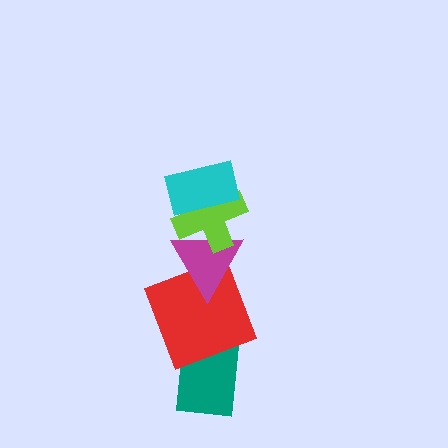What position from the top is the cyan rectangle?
The cyan rectangle is 1st from the top.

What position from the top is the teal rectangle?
The teal rectangle is 5th from the top.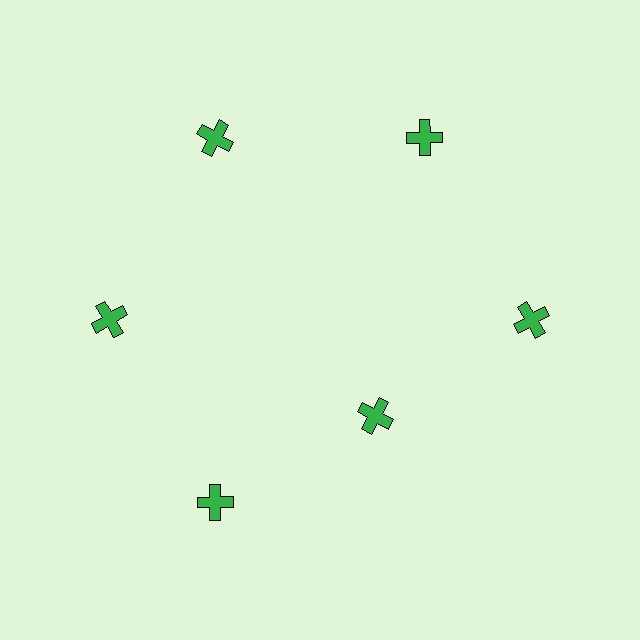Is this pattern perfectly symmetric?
No. The 6 green crosses are arranged in a ring, but one element near the 5 o'clock position is pulled inward toward the center, breaking the 6-fold rotational symmetry.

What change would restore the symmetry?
The symmetry would be restored by moving it outward, back onto the ring so that all 6 crosses sit at equal angles and equal distance from the center.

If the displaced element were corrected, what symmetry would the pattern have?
It would have 6-fold rotational symmetry — the pattern would map onto itself every 60 degrees.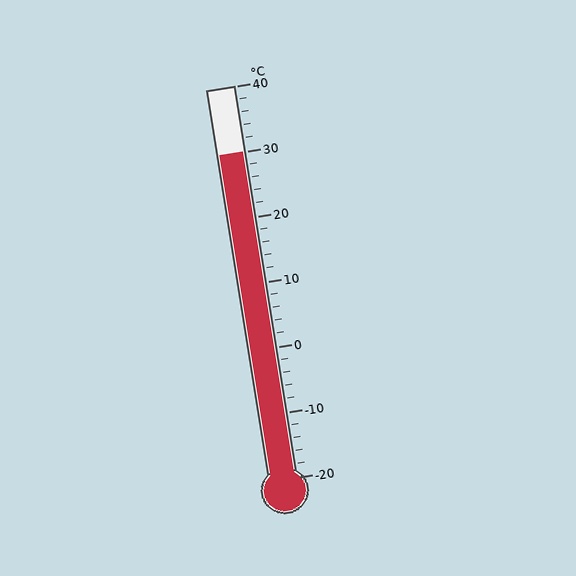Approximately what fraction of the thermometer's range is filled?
The thermometer is filled to approximately 85% of its range.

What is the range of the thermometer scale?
The thermometer scale ranges from -20°C to 40°C.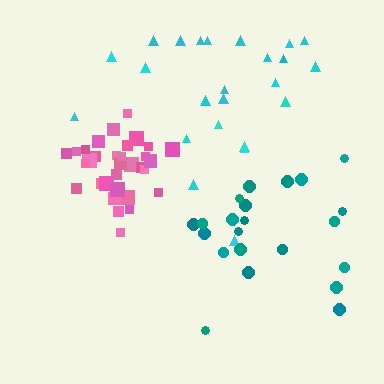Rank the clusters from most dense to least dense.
pink, teal, cyan.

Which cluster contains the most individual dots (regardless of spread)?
Pink (33).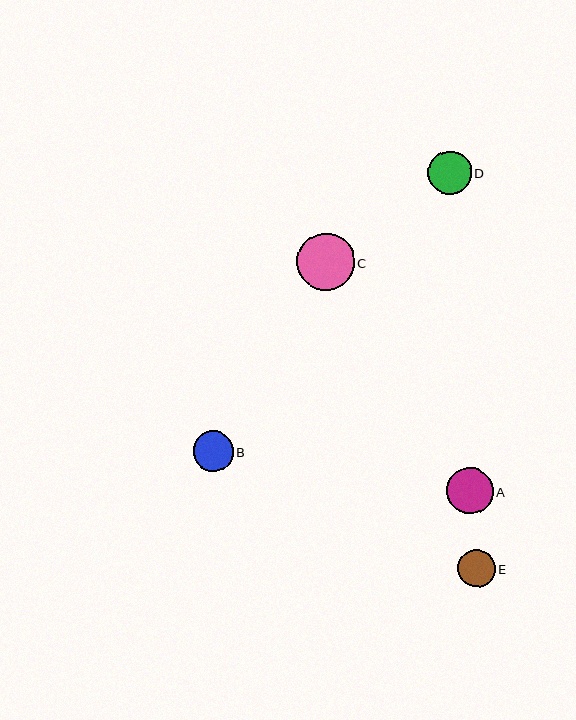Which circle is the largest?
Circle C is the largest with a size of approximately 58 pixels.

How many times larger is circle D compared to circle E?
Circle D is approximately 1.2 times the size of circle E.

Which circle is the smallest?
Circle E is the smallest with a size of approximately 37 pixels.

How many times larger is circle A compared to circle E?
Circle A is approximately 1.2 times the size of circle E.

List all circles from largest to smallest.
From largest to smallest: C, A, D, B, E.